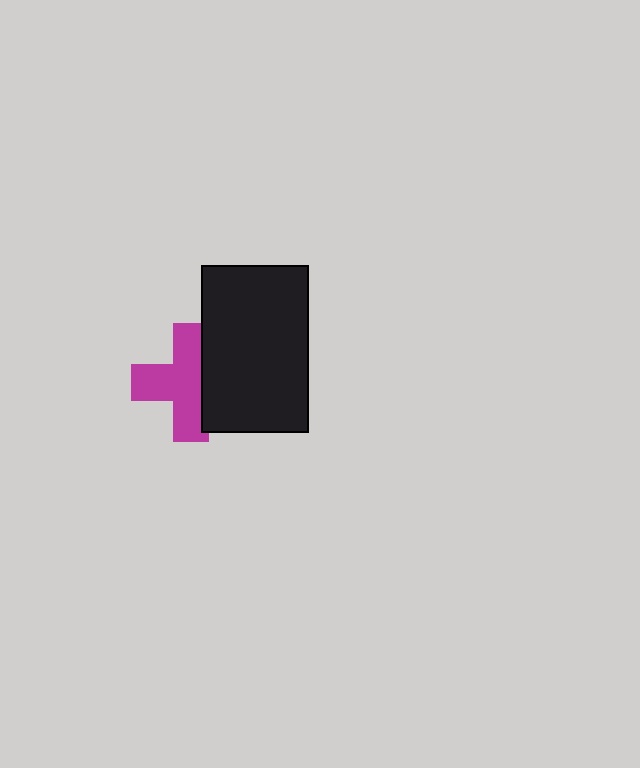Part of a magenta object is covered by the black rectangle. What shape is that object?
It is a cross.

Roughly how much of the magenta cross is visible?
Most of it is visible (roughly 67%).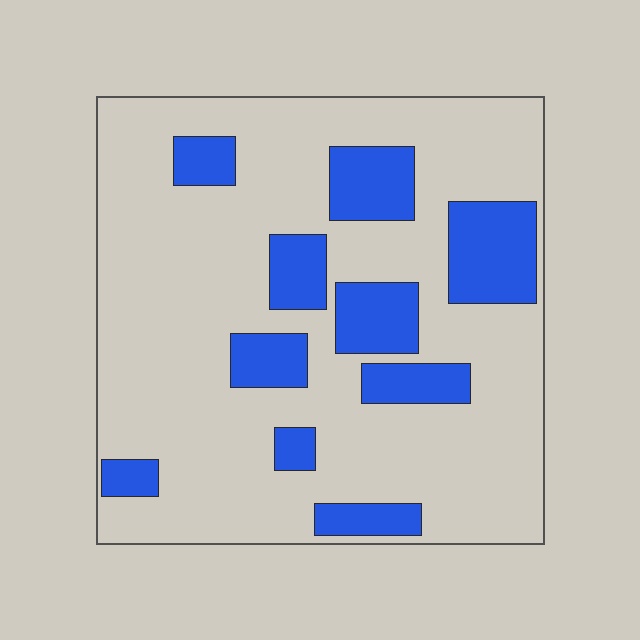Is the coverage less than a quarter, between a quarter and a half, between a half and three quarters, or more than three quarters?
Less than a quarter.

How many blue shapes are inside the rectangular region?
10.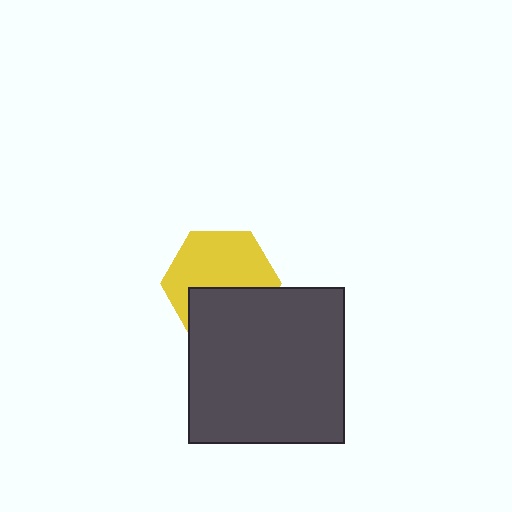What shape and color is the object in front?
The object in front is a dark gray square.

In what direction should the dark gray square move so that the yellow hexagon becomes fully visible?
The dark gray square should move down. That is the shortest direction to clear the overlap and leave the yellow hexagon fully visible.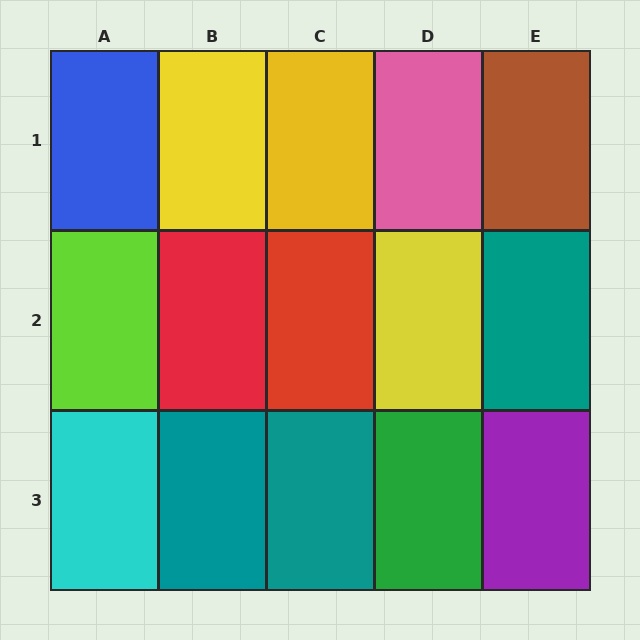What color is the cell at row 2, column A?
Lime.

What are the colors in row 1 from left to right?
Blue, yellow, yellow, pink, brown.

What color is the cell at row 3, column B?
Teal.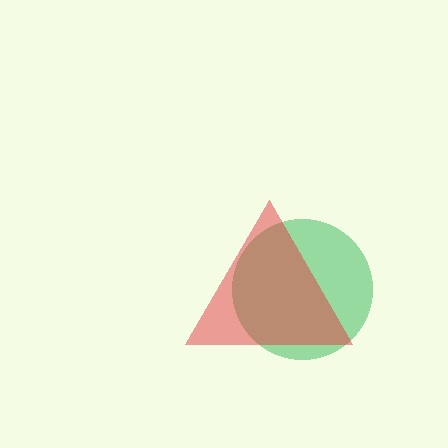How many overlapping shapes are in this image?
There are 2 overlapping shapes in the image.